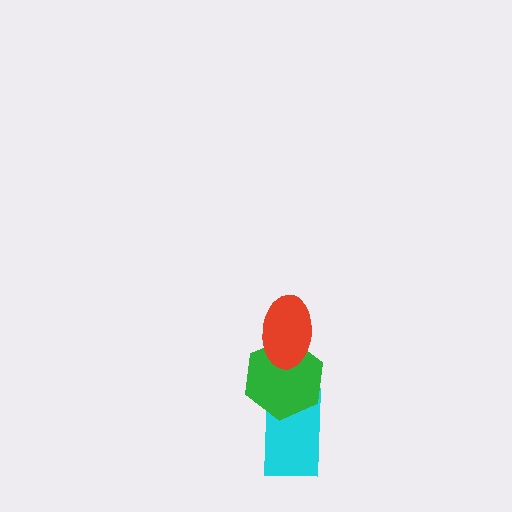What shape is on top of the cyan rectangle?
The green hexagon is on top of the cyan rectangle.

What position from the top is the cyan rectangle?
The cyan rectangle is 3rd from the top.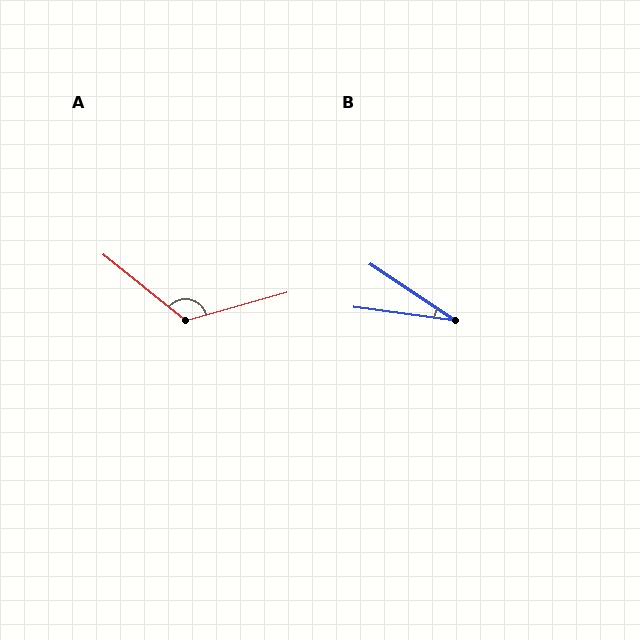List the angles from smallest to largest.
B (26°), A (126°).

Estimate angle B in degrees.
Approximately 26 degrees.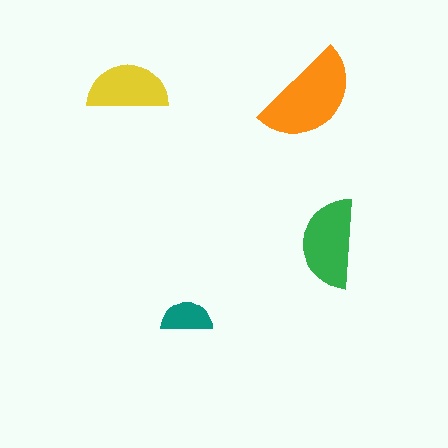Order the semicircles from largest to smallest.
the orange one, the green one, the yellow one, the teal one.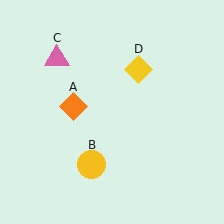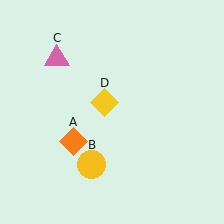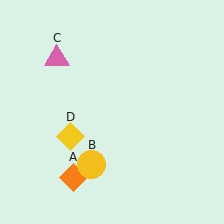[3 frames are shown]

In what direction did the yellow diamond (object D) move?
The yellow diamond (object D) moved down and to the left.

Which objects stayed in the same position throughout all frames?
Yellow circle (object B) and pink triangle (object C) remained stationary.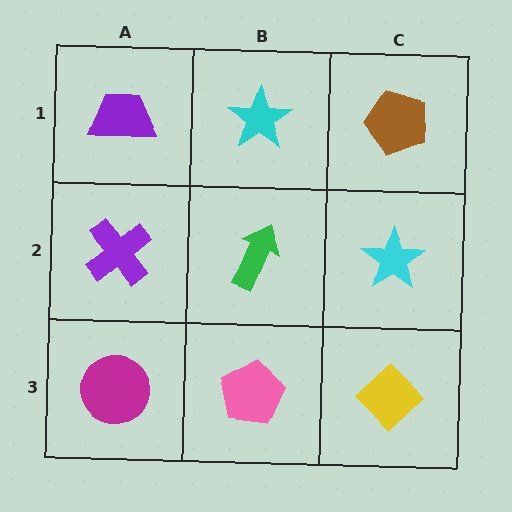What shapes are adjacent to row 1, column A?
A purple cross (row 2, column A), a cyan star (row 1, column B).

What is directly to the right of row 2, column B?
A cyan star.